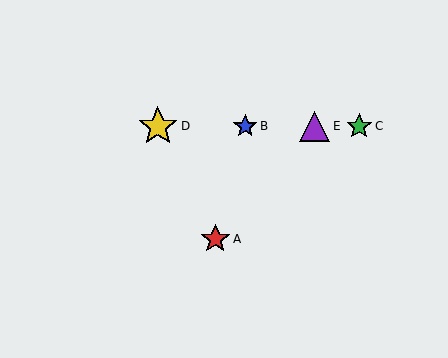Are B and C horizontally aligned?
Yes, both are at y≈126.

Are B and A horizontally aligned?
No, B is at y≈126 and A is at y≈239.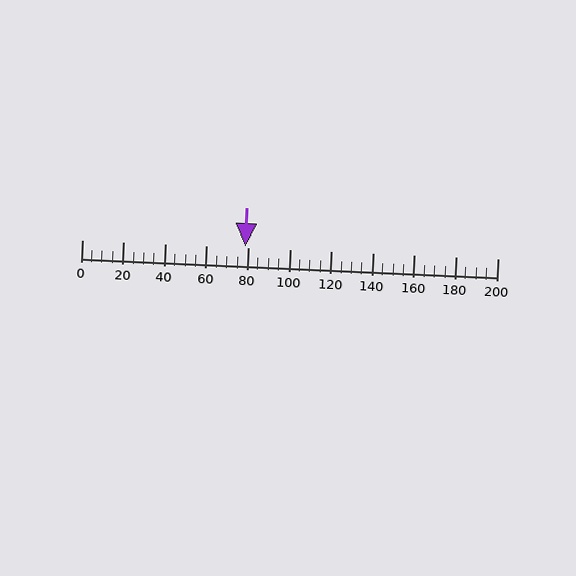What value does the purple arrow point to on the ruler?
The purple arrow points to approximately 79.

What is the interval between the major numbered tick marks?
The major tick marks are spaced 20 units apart.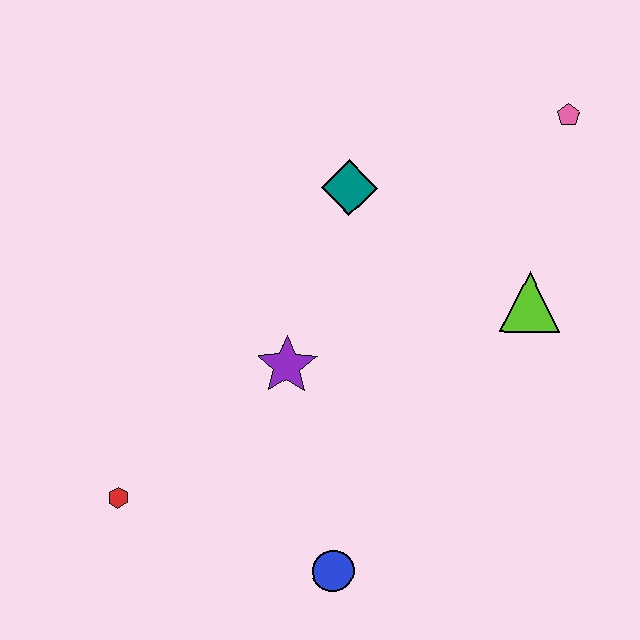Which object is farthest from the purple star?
The pink pentagon is farthest from the purple star.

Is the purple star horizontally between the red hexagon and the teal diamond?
Yes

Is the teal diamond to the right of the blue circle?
Yes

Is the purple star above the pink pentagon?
No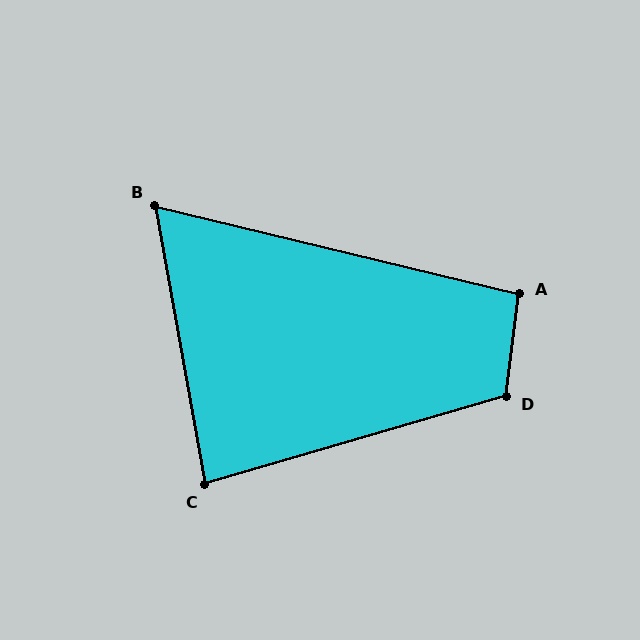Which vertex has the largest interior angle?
D, at approximately 114 degrees.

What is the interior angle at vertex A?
Approximately 96 degrees (obtuse).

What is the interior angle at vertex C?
Approximately 84 degrees (acute).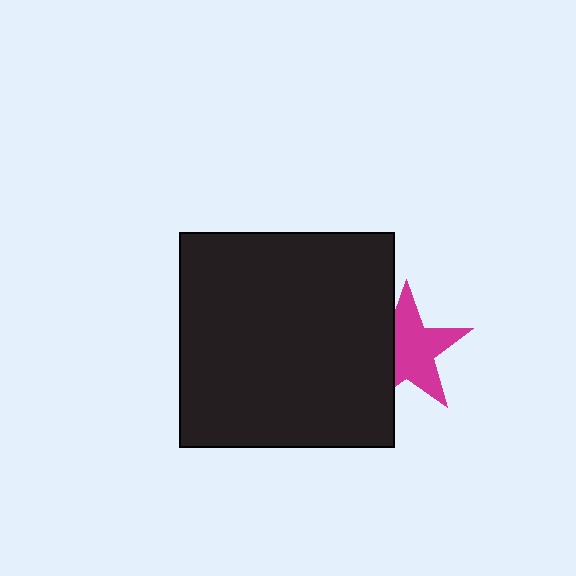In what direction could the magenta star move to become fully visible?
The magenta star could move right. That would shift it out from behind the black square entirely.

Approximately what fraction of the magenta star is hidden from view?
Roughly 34% of the magenta star is hidden behind the black square.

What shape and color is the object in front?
The object in front is a black square.